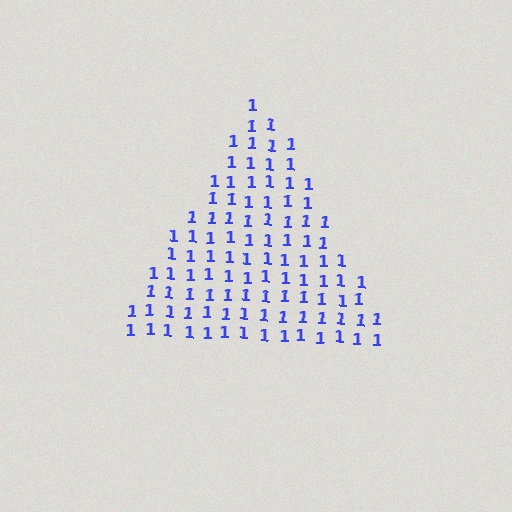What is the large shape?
The large shape is a triangle.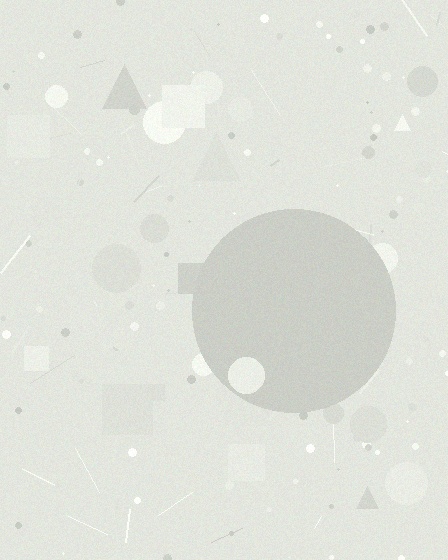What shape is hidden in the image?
A circle is hidden in the image.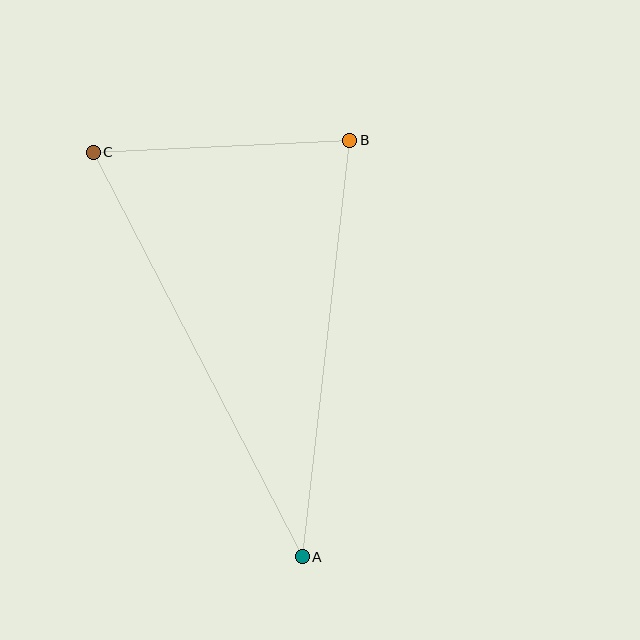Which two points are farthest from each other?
Points A and C are farthest from each other.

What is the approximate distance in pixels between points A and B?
The distance between A and B is approximately 419 pixels.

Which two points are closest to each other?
Points B and C are closest to each other.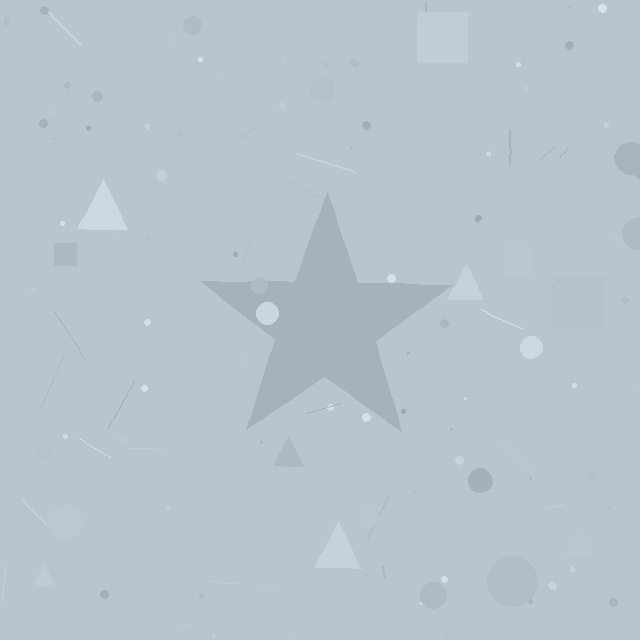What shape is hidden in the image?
A star is hidden in the image.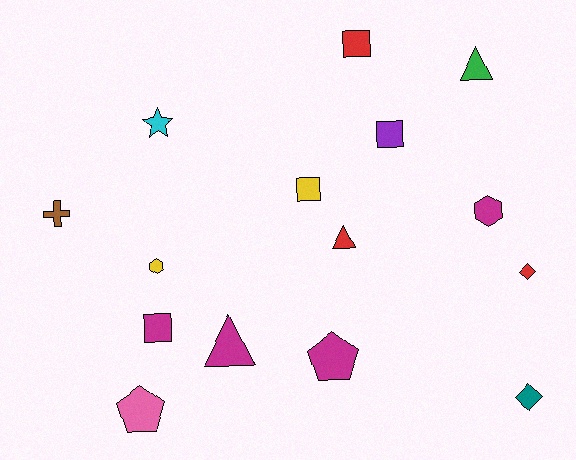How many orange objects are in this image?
There are no orange objects.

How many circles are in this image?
There are no circles.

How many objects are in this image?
There are 15 objects.